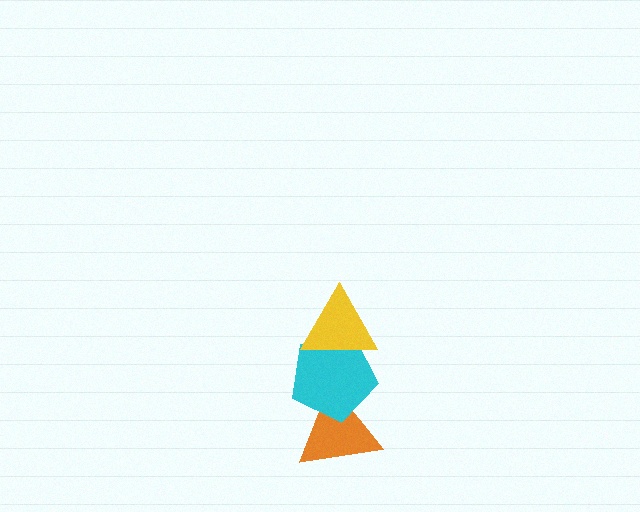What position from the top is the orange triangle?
The orange triangle is 3rd from the top.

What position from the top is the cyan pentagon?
The cyan pentagon is 2nd from the top.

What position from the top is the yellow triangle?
The yellow triangle is 1st from the top.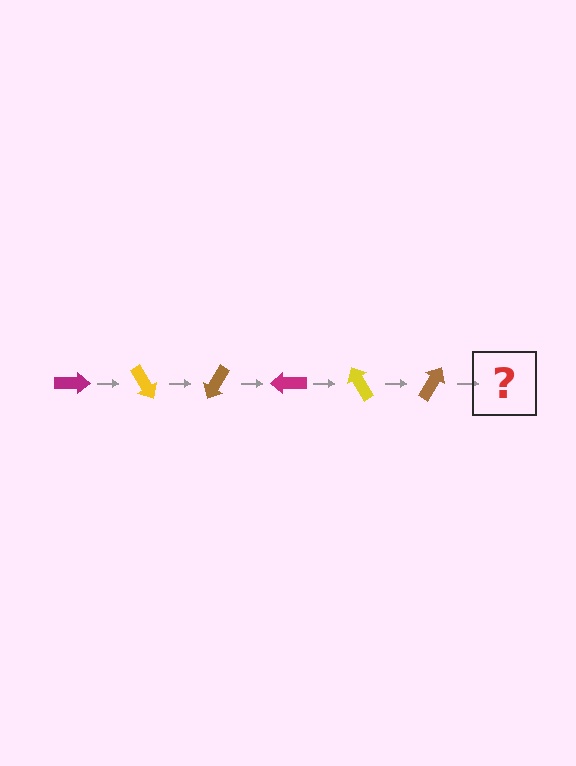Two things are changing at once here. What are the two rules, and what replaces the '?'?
The two rules are that it rotates 60 degrees each step and the color cycles through magenta, yellow, and brown. The '?' should be a magenta arrow, rotated 360 degrees from the start.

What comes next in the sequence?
The next element should be a magenta arrow, rotated 360 degrees from the start.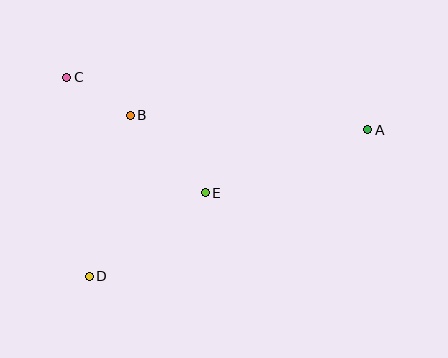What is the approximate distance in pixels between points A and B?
The distance between A and B is approximately 238 pixels.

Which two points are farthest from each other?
Points A and D are farthest from each other.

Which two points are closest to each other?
Points B and C are closest to each other.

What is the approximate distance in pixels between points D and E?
The distance between D and E is approximately 143 pixels.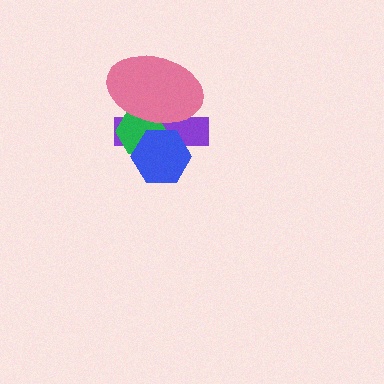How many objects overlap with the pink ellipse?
3 objects overlap with the pink ellipse.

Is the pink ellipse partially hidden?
No, no other shape covers it.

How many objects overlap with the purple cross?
3 objects overlap with the purple cross.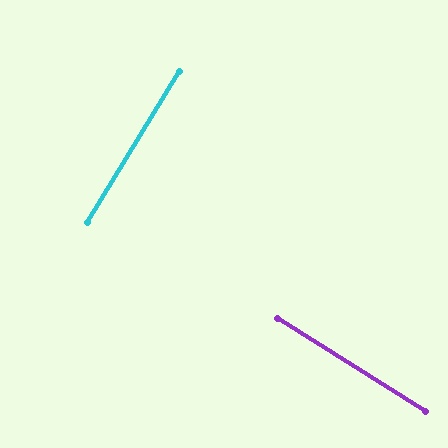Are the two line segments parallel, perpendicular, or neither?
Perpendicular — they meet at approximately 89°.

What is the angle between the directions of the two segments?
Approximately 89 degrees.